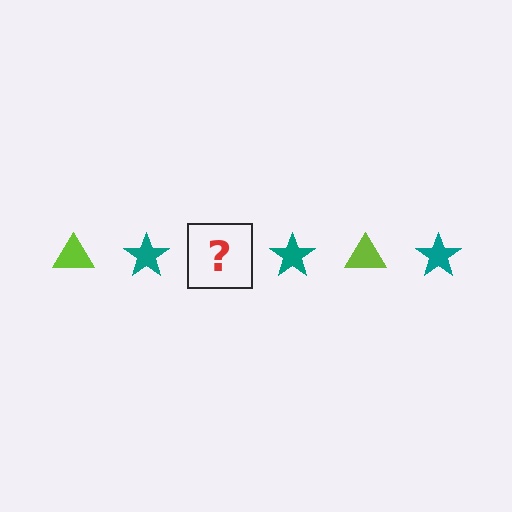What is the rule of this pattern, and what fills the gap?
The rule is that the pattern alternates between lime triangle and teal star. The gap should be filled with a lime triangle.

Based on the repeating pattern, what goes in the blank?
The blank should be a lime triangle.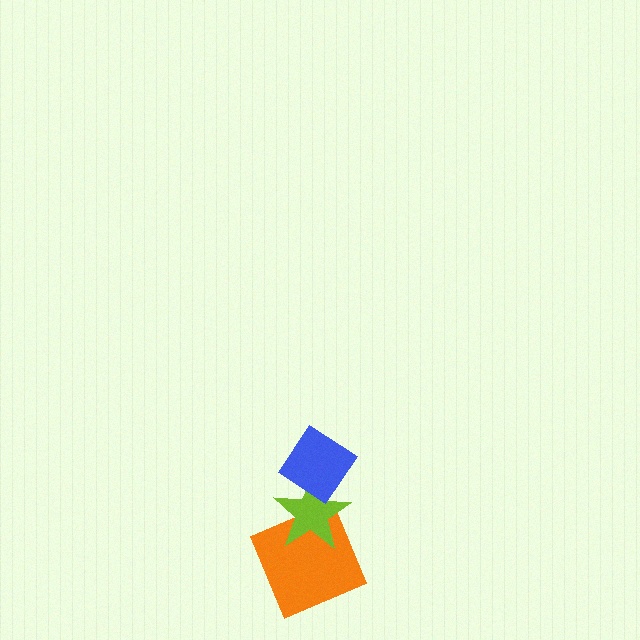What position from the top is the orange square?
The orange square is 3rd from the top.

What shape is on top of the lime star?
The blue diamond is on top of the lime star.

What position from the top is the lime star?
The lime star is 2nd from the top.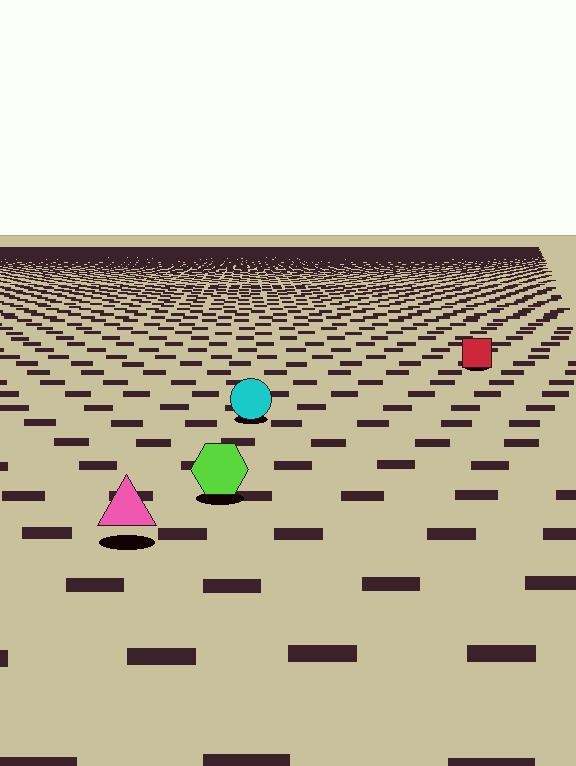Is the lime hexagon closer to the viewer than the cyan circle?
Yes. The lime hexagon is closer — you can tell from the texture gradient: the ground texture is coarser near it.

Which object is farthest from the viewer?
The red square is farthest from the viewer. It appears smaller and the ground texture around it is denser.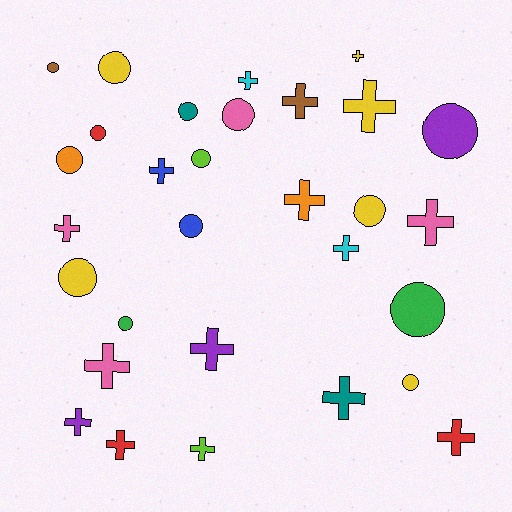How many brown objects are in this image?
There are 2 brown objects.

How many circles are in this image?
There are 14 circles.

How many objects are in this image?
There are 30 objects.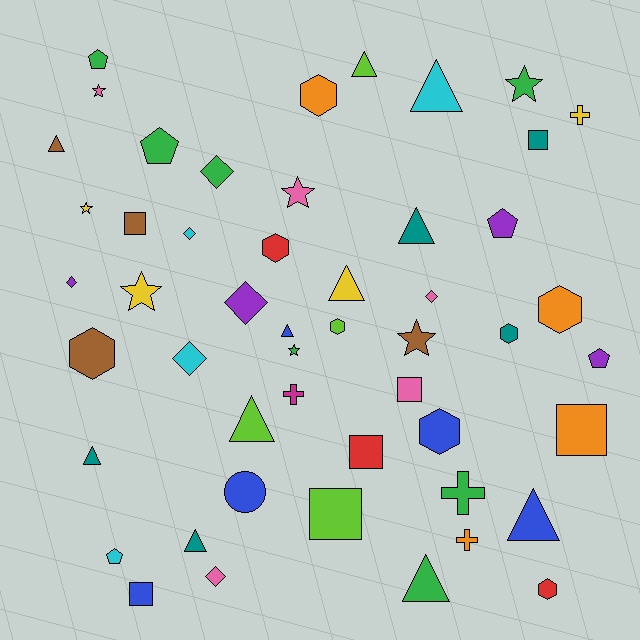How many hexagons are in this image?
There are 8 hexagons.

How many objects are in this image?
There are 50 objects.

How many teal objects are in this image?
There are 5 teal objects.